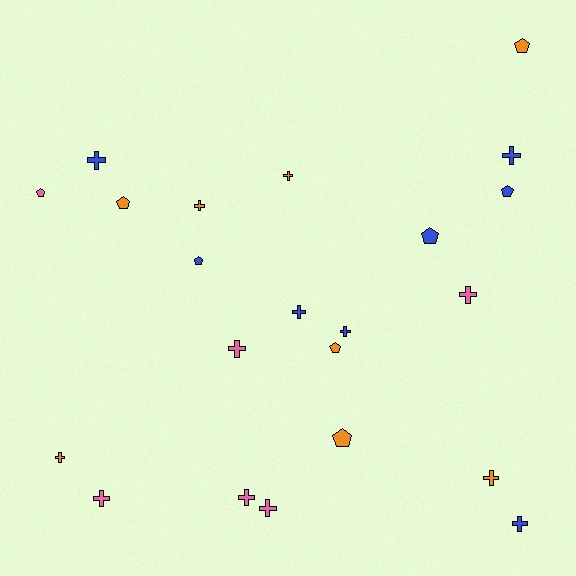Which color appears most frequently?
Orange, with 8 objects.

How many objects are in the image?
There are 22 objects.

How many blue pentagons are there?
There are 3 blue pentagons.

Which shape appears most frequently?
Cross, with 14 objects.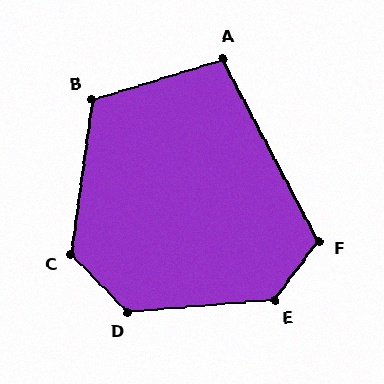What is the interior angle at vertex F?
Approximately 115 degrees (obtuse).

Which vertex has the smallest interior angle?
A, at approximately 101 degrees.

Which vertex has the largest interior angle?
E, at approximately 131 degrees.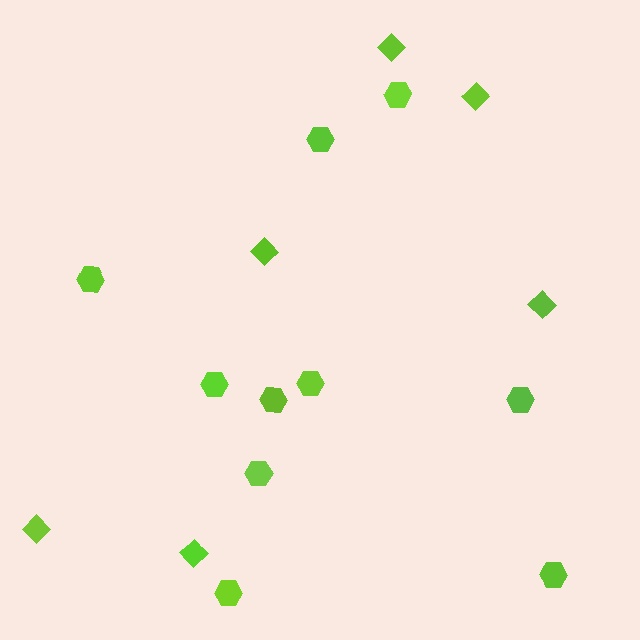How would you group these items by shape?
There are 2 groups: one group of hexagons (10) and one group of diamonds (6).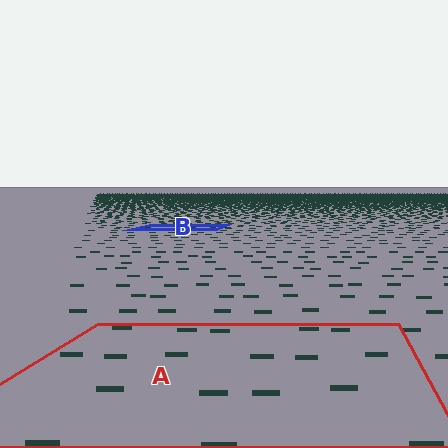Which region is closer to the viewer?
Region A is closer. The texture elements there are larger and more spread out.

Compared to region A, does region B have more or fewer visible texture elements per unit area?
Region B has more texture elements per unit area — they are packed more densely because it is farther away.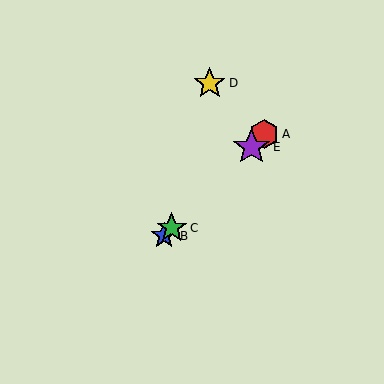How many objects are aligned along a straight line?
4 objects (A, B, C, E) are aligned along a straight line.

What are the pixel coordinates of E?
Object E is at (251, 147).